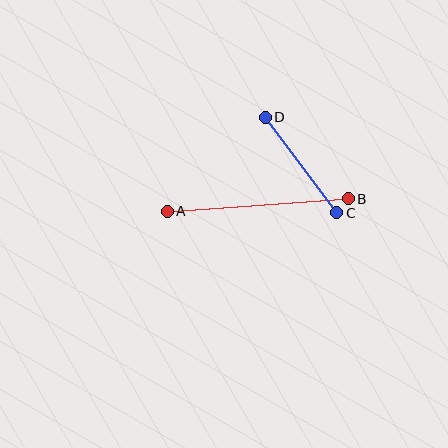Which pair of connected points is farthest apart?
Points A and B are farthest apart.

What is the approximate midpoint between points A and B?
The midpoint is at approximately (258, 205) pixels.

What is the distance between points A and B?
The distance is approximately 181 pixels.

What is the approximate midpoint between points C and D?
The midpoint is at approximately (301, 165) pixels.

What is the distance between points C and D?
The distance is approximately 120 pixels.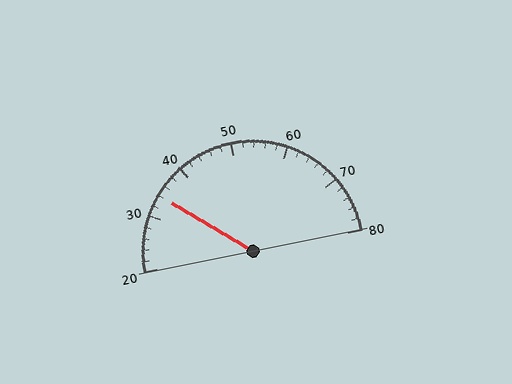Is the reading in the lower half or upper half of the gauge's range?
The reading is in the lower half of the range (20 to 80).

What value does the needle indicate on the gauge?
The needle indicates approximately 34.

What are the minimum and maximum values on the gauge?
The gauge ranges from 20 to 80.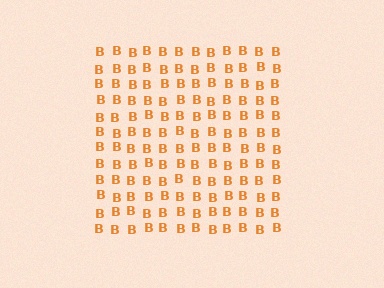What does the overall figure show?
The overall figure shows a square.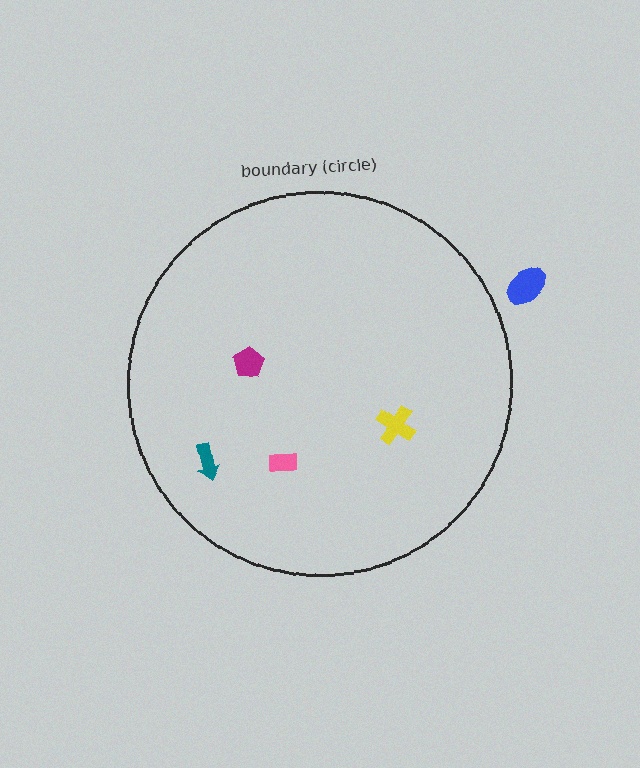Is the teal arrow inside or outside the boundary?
Inside.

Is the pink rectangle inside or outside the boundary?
Inside.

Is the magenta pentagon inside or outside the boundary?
Inside.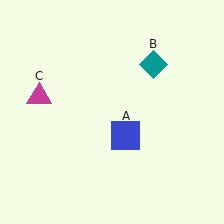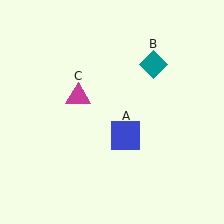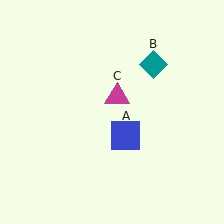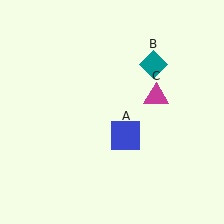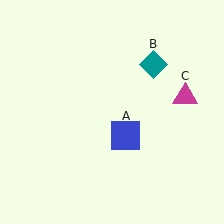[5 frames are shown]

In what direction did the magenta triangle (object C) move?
The magenta triangle (object C) moved right.